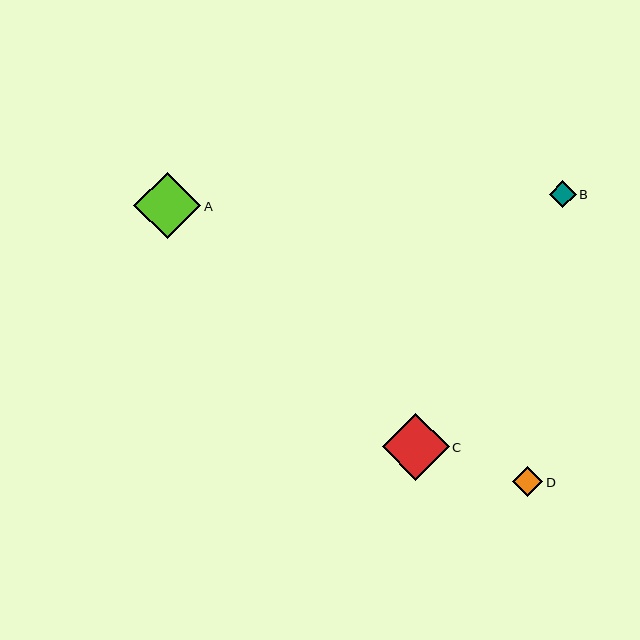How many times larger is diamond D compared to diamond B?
Diamond D is approximately 1.1 times the size of diamond B.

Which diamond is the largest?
Diamond C is the largest with a size of approximately 67 pixels.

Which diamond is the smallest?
Diamond B is the smallest with a size of approximately 27 pixels.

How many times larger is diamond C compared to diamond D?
Diamond C is approximately 2.2 times the size of diamond D.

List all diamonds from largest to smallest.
From largest to smallest: C, A, D, B.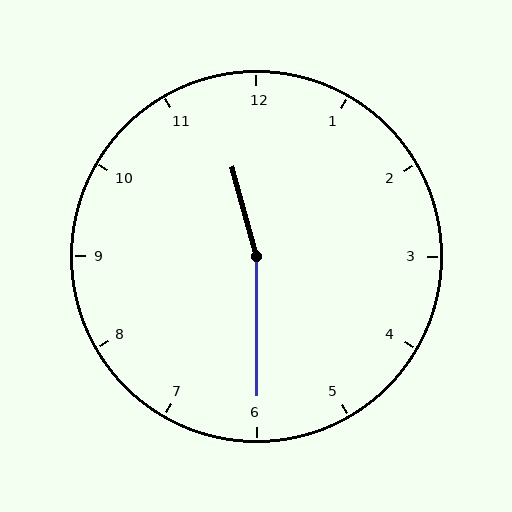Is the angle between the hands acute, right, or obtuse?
It is obtuse.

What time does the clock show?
11:30.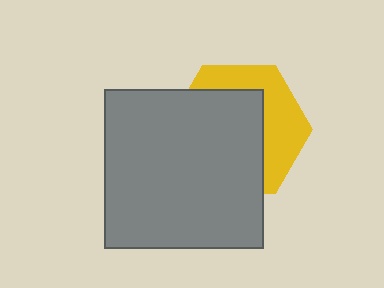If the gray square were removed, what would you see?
You would see the complete yellow hexagon.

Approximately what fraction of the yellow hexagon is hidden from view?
Roughly 61% of the yellow hexagon is hidden behind the gray square.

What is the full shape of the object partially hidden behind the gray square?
The partially hidden object is a yellow hexagon.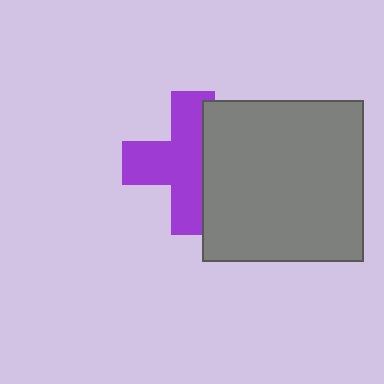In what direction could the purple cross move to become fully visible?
The purple cross could move left. That would shift it out from behind the gray square entirely.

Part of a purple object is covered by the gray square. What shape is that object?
It is a cross.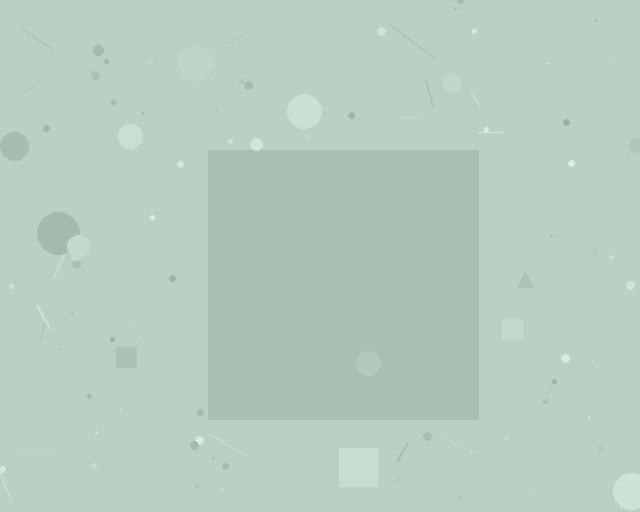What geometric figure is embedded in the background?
A square is embedded in the background.